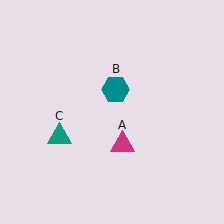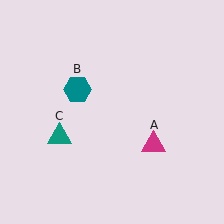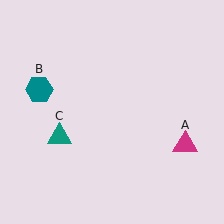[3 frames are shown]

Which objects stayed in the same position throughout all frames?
Teal triangle (object C) remained stationary.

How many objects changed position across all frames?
2 objects changed position: magenta triangle (object A), teal hexagon (object B).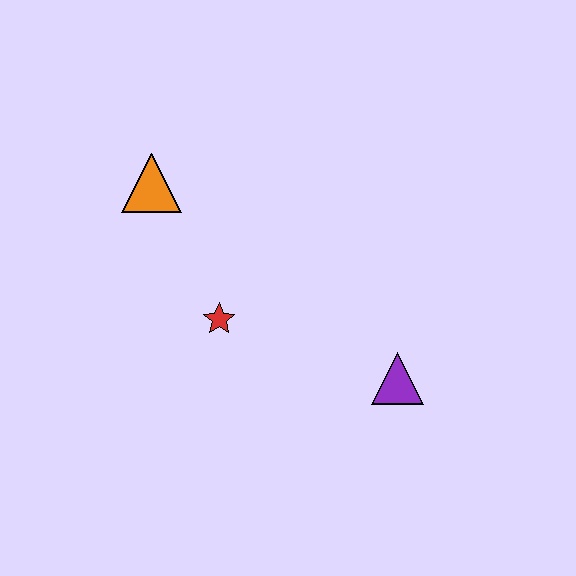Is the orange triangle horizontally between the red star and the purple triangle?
No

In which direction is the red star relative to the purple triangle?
The red star is to the left of the purple triangle.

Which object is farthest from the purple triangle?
The orange triangle is farthest from the purple triangle.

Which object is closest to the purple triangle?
The red star is closest to the purple triangle.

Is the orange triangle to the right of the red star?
No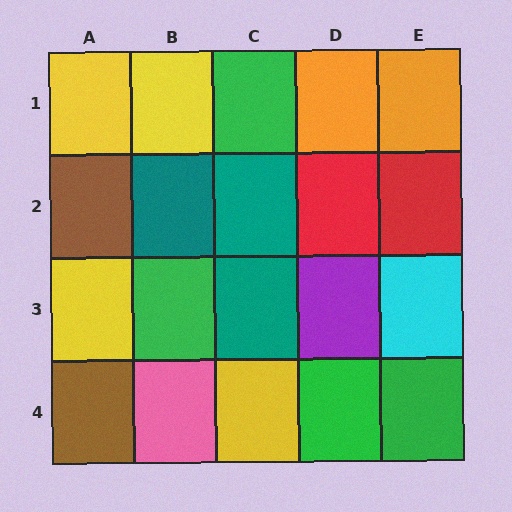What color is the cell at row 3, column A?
Yellow.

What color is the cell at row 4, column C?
Yellow.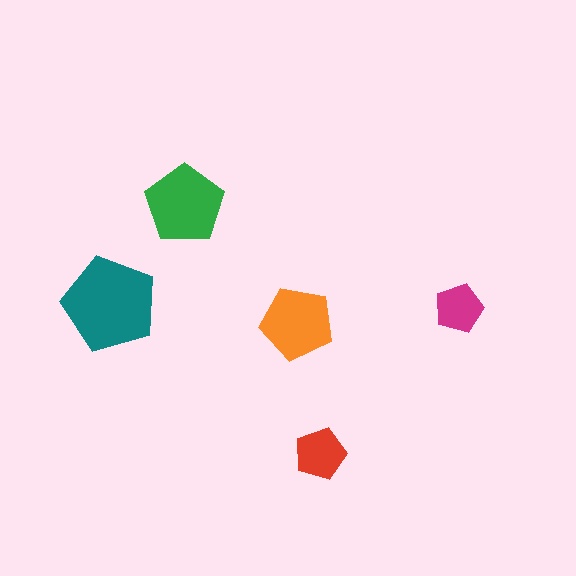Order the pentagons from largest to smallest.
the teal one, the green one, the orange one, the red one, the magenta one.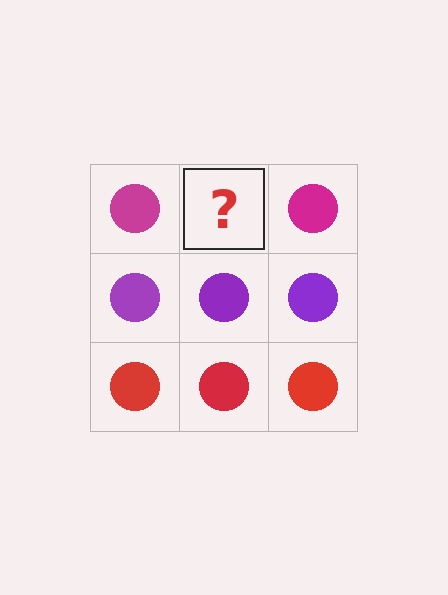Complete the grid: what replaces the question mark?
The question mark should be replaced with a magenta circle.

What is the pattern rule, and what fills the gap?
The rule is that each row has a consistent color. The gap should be filled with a magenta circle.